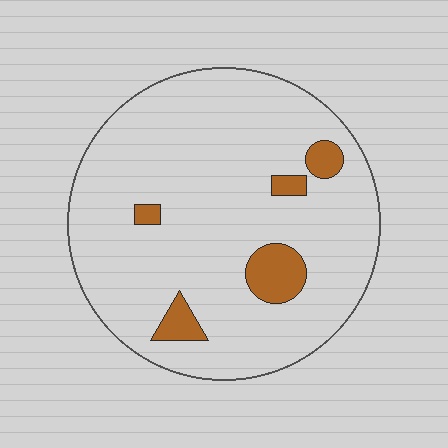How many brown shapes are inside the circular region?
5.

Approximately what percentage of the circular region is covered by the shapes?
Approximately 10%.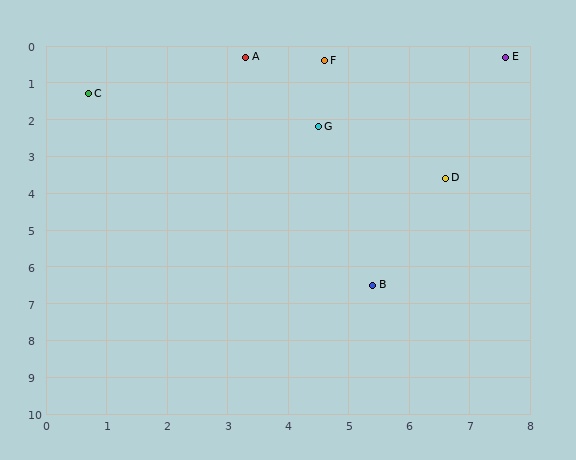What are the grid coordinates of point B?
Point B is at approximately (5.4, 6.5).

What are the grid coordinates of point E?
Point E is at approximately (7.6, 0.3).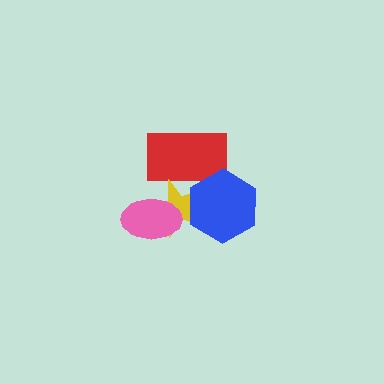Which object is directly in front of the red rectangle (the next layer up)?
The yellow star is directly in front of the red rectangle.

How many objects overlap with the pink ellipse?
1 object overlaps with the pink ellipse.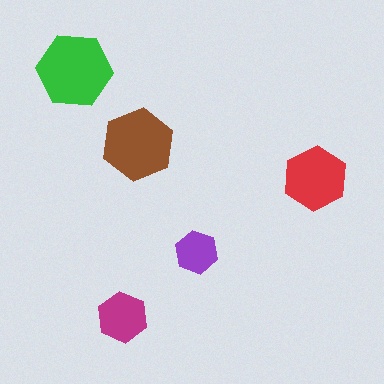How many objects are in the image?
There are 5 objects in the image.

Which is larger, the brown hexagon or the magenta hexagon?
The brown one.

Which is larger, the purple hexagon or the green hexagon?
The green one.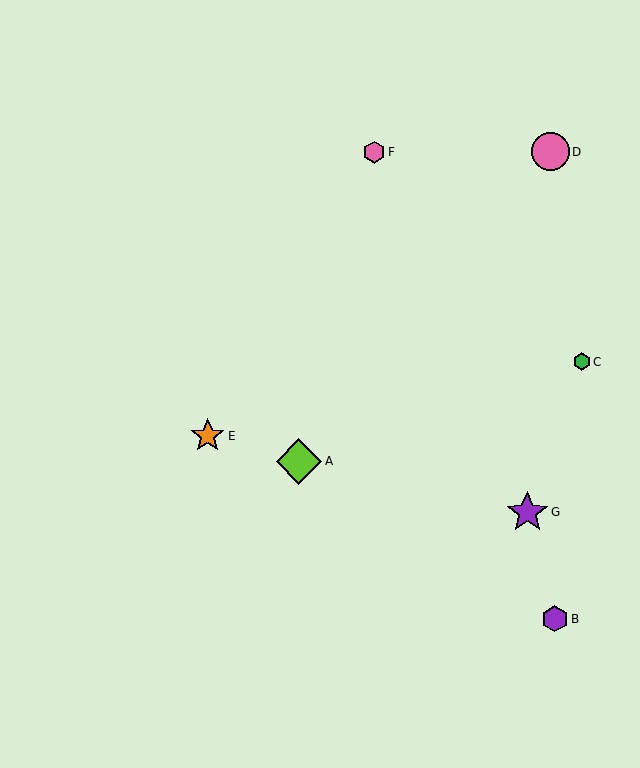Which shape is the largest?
The lime diamond (labeled A) is the largest.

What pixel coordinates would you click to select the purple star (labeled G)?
Click at (527, 512) to select the purple star G.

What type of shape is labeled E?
Shape E is an orange star.